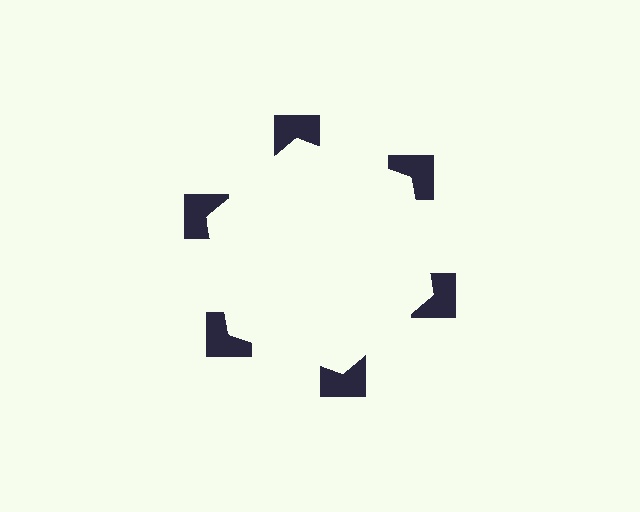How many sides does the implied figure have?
6 sides.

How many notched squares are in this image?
There are 6 — one at each vertex of the illusory hexagon.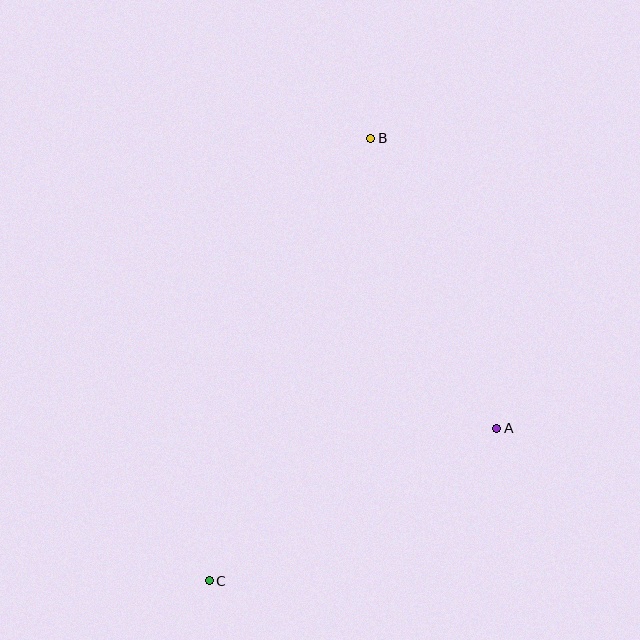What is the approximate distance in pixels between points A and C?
The distance between A and C is approximately 325 pixels.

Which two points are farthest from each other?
Points B and C are farthest from each other.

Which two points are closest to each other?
Points A and B are closest to each other.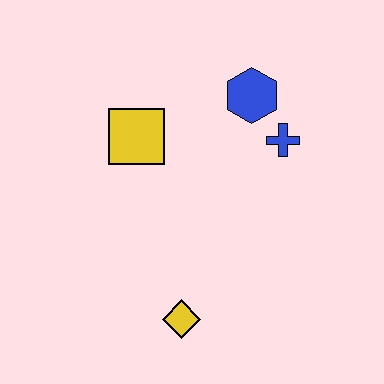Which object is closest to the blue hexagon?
The blue cross is closest to the blue hexagon.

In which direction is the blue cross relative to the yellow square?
The blue cross is to the right of the yellow square.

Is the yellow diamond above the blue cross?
No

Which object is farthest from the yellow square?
The yellow diamond is farthest from the yellow square.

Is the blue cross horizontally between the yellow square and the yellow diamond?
No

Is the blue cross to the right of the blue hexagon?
Yes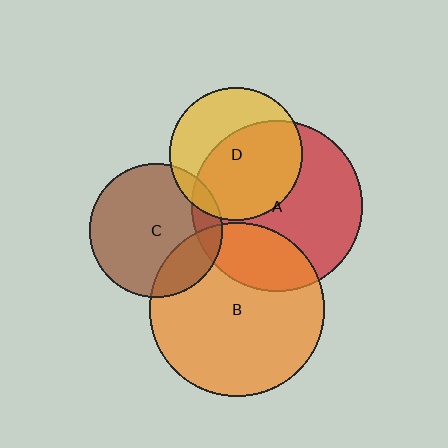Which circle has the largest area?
Circle B (orange).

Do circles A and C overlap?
Yes.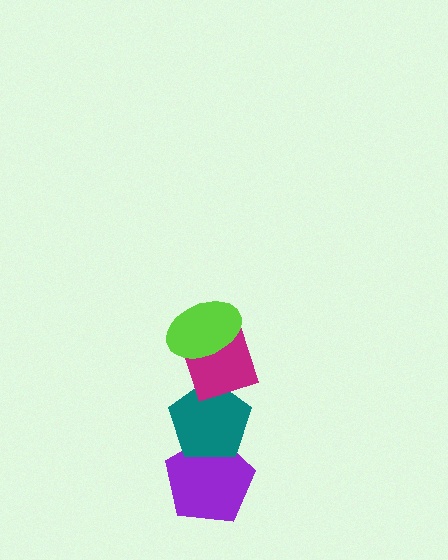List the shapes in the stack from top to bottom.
From top to bottom: the lime ellipse, the magenta diamond, the teal pentagon, the purple pentagon.